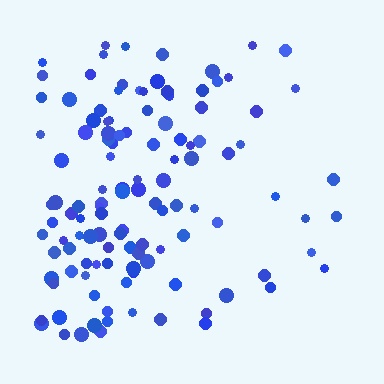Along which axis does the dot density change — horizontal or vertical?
Horizontal.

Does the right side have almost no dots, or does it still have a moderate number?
Still a moderate number, just noticeably fewer than the left.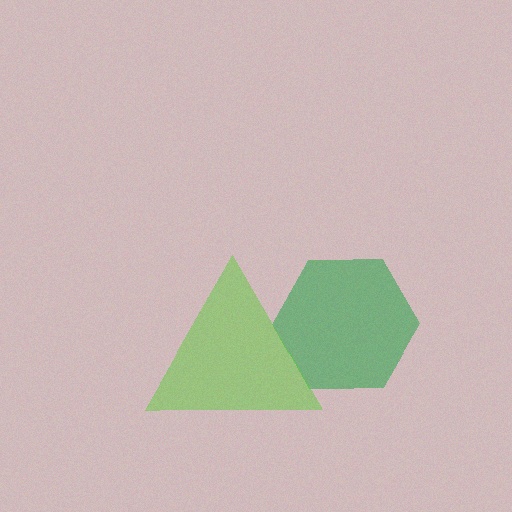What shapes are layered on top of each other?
The layered shapes are: a green hexagon, a lime triangle.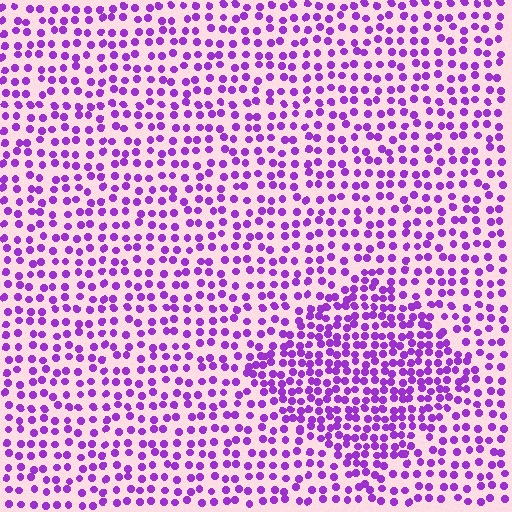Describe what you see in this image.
The image contains small purple elements arranged at two different densities. A diamond-shaped region is visible where the elements are more densely packed than the surrounding area.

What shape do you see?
I see a diamond.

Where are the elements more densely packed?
The elements are more densely packed inside the diamond boundary.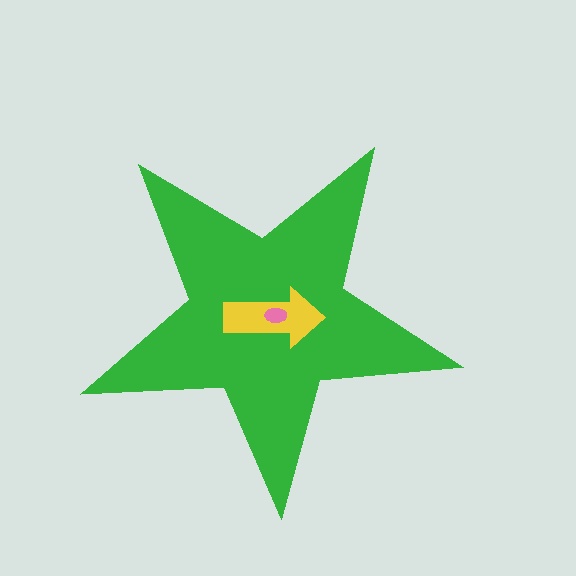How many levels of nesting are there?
3.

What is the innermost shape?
The pink ellipse.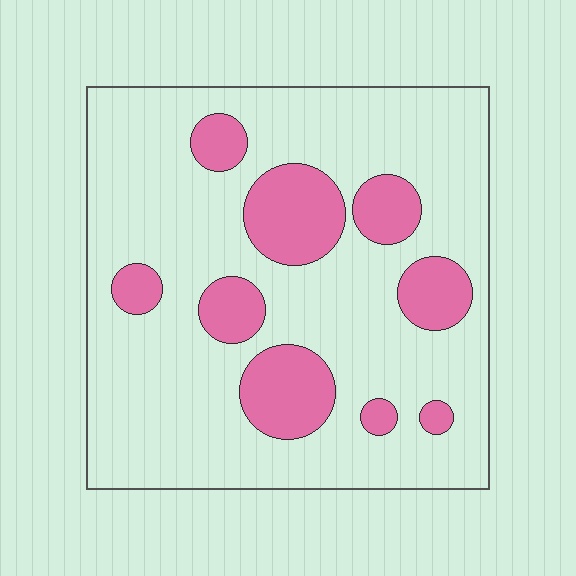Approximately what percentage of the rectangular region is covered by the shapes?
Approximately 20%.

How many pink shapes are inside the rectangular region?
9.